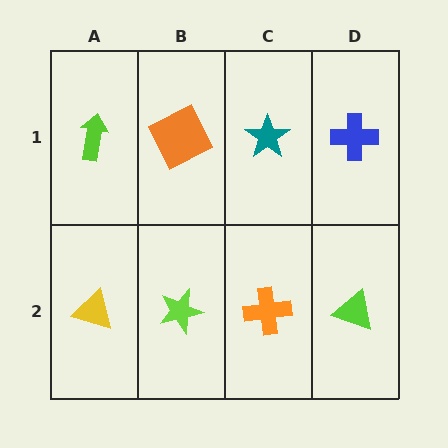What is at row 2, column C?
An orange cross.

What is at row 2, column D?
A lime triangle.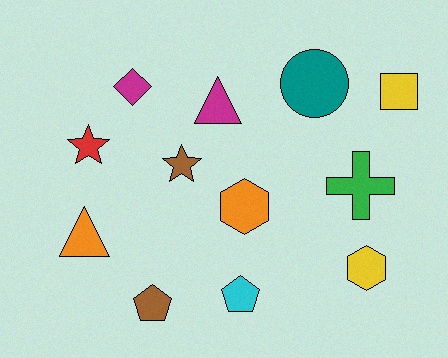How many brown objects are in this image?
There are 2 brown objects.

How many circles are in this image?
There is 1 circle.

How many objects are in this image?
There are 12 objects.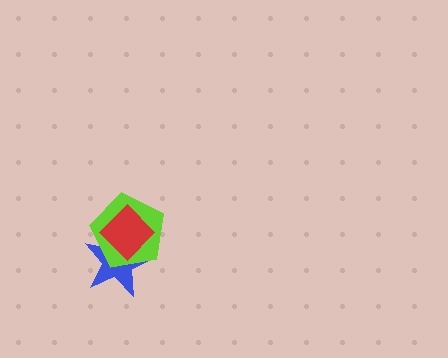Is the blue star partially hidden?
Yes, it is partially covered by another shape.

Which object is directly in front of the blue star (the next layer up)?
The lime pentagon is directly in front of the blue star.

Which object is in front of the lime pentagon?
The red diamond is in front of the lime pentagon.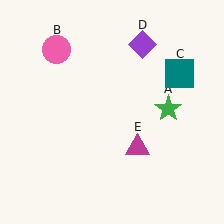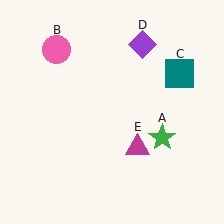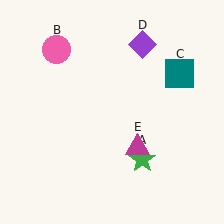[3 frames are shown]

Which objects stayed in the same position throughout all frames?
Pink circle (object B) and teal square (object C) and purple diamond (object D) and magenta triangle (object E) remained stationary.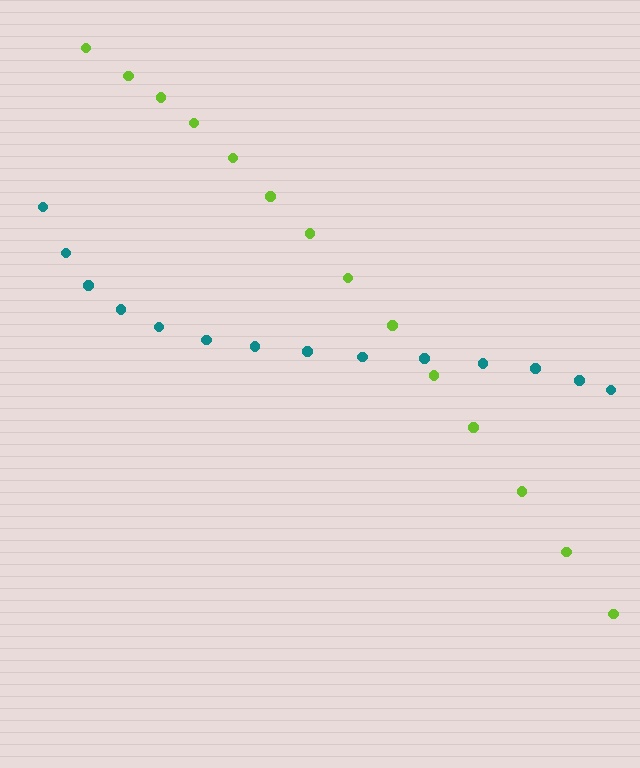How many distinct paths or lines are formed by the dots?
There are 2 distinct paths.